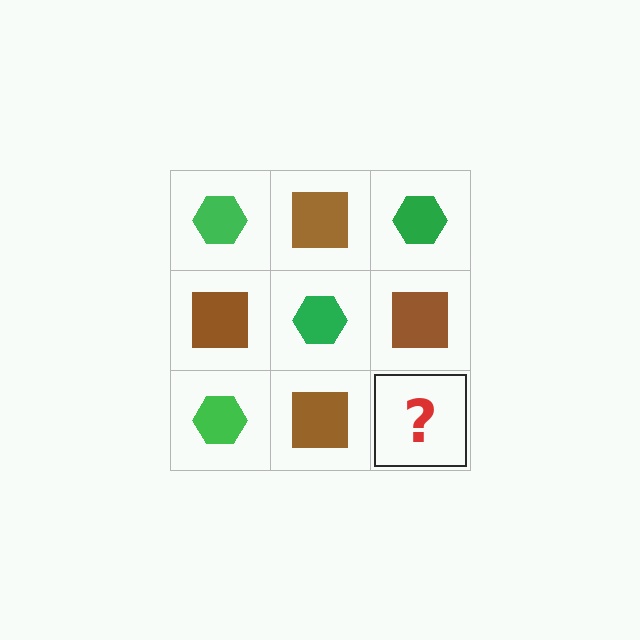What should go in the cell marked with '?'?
The missing cell should contain a green hexagon.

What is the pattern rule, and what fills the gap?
The rule is that it alternates green hexagon and brown square in a checkerboard pattern. The gap should be filled with a green hexagon.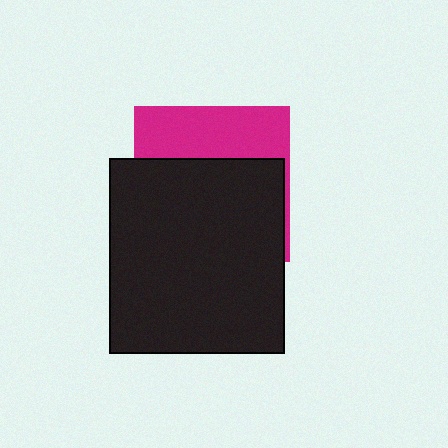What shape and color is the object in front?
The object in front is a black rectangle.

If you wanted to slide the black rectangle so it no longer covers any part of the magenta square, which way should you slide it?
Slide it down — that is the most direct way to separate the two shapes.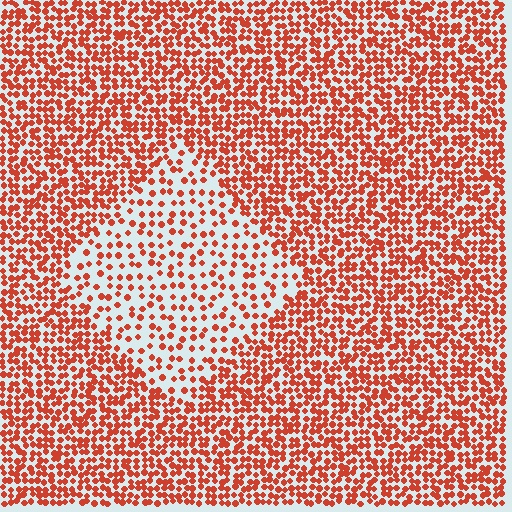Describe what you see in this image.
The image contains small red elements arranged at two different densities. A diamond-shaped region is visible where the elements are less densely packed than the surrounding area.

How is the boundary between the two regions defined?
The boundary is defined by a change in element density (approximately 2.2x ratio). All elements are the same color, size, and shape.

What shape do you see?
I see a diamond.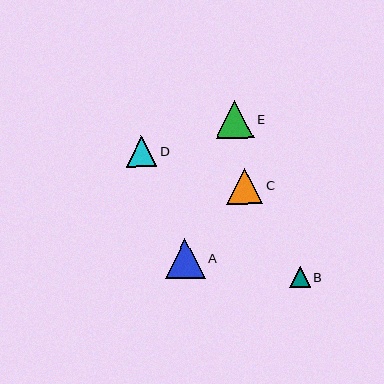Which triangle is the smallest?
Triangle B is the smallest with a size of approximately 20 pixels.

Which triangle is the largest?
Triangle A is the largest with a size of approximately 40 pixels.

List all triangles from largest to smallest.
From largest to smallest: A, E, C, D, B.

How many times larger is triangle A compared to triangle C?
Triangle A is approximately 1.1 times the size of triangle C.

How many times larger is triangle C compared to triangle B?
Triangle C is approximately 1.8 times the size of triangle B.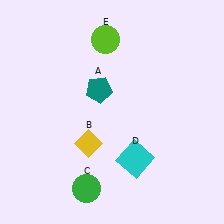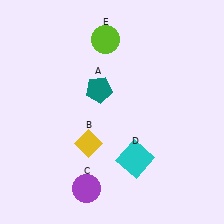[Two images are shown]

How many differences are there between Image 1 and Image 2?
There is 1 difference between the two images.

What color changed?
The circle (C) changed from green in Image 1 to purple in Image 2.